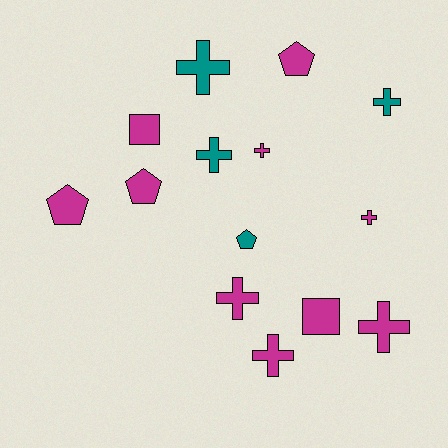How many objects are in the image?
There are 14 objects.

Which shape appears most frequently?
Cross, with 8 objects.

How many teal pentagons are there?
There is 1 teal pentagon.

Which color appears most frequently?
Magenta, with 10 objects.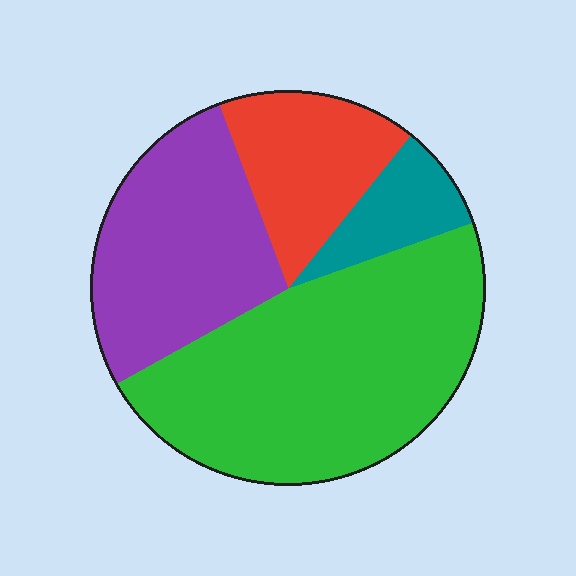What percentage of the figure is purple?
Purple takes up between a quarter and a half of the figure.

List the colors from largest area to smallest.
From largest to smallest: green, purple, red, teal.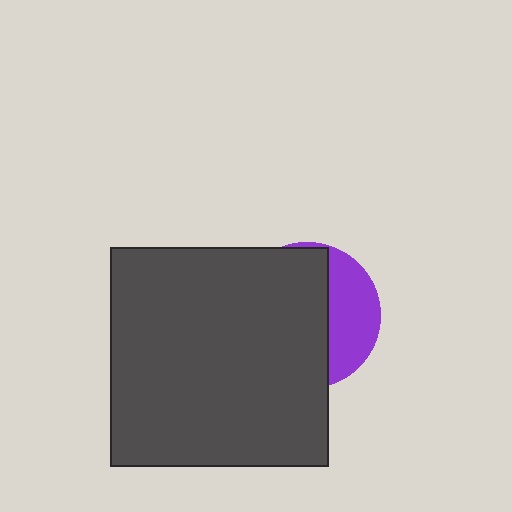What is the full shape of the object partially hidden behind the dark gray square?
The partially hidden object is a purple circle.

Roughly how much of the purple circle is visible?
A small part of it is visible (roughly 32%).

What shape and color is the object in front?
The object in front is a dark gray square.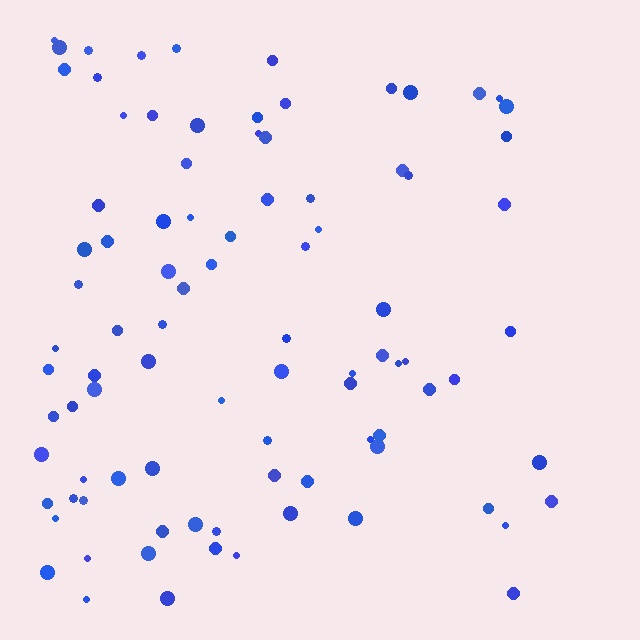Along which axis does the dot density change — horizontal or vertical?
Horizontal.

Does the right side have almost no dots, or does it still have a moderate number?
Still a moderate number, just noticeably fewer than the left.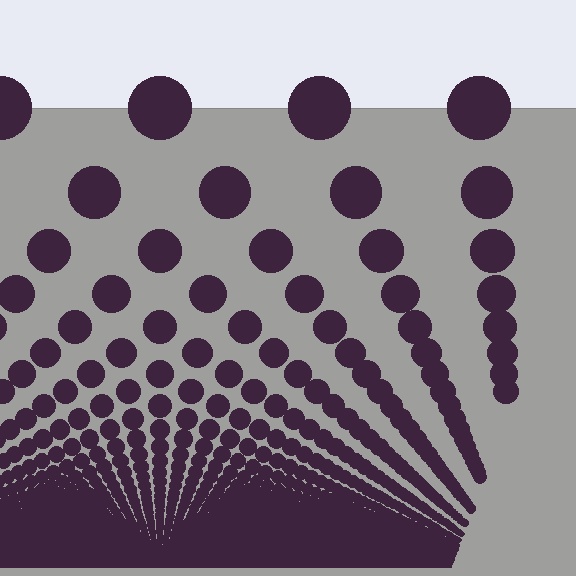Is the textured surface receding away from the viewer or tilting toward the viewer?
The surface appears to tilt toward the viewer. Texture elements get larger and sparser toward the top.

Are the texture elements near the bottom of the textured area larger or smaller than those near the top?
Smaller. The gradient is inverted — elements near the bottom are smaller and denser.